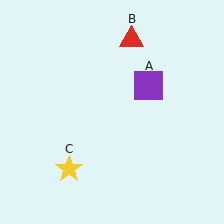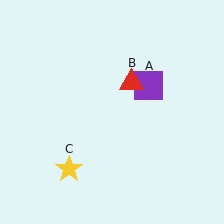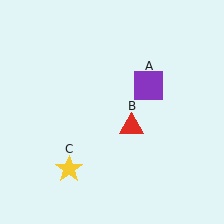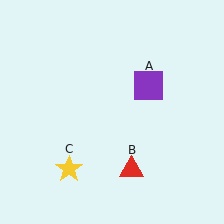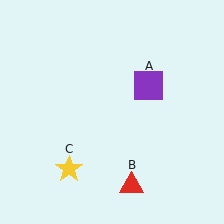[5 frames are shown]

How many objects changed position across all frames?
1 object changed position: red triangle (object B).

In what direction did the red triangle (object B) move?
The red triangle (object B) moved down.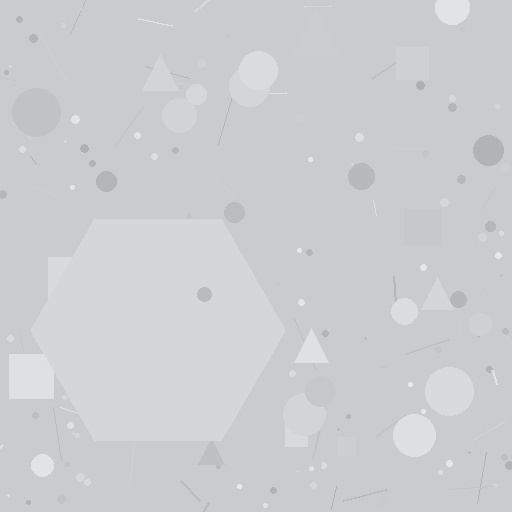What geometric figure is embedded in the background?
A hexagon is embedded in the background.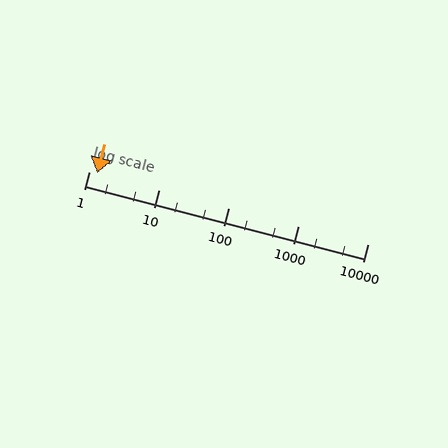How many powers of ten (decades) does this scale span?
The scale spans 4 decades, from 1 to 10000.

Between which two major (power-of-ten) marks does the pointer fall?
The pointer is between 1 and 10.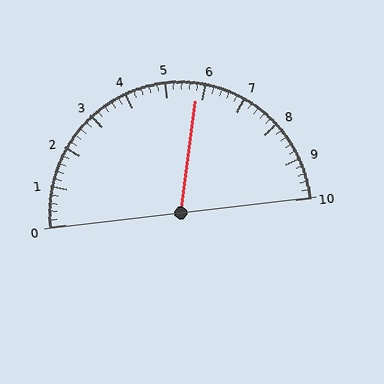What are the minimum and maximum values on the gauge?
The gauge ranges from 0 to 10.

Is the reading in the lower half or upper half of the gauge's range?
The reading is in the upper half of the range (0 to 10).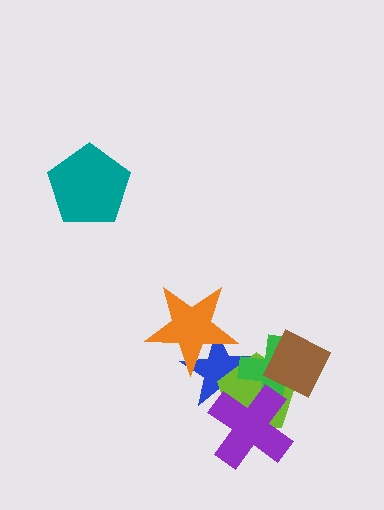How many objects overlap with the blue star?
4 objects overlap with the blue star.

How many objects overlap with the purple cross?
3 objects overlap with the purple cross.